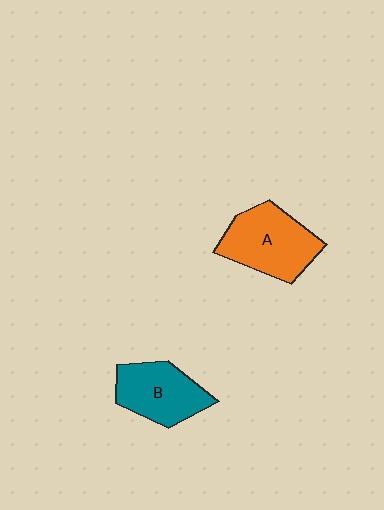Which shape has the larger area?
Shape A (orange).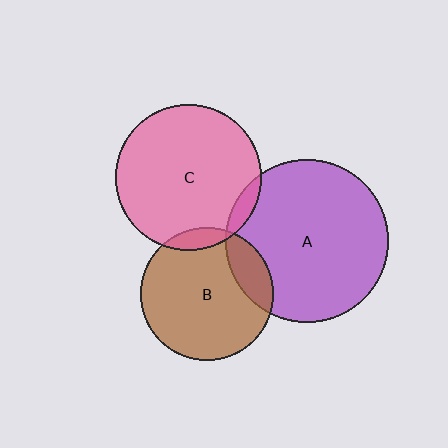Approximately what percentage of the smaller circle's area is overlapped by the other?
Approximately 10%.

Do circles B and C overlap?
Yes.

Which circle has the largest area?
Circle A (purple).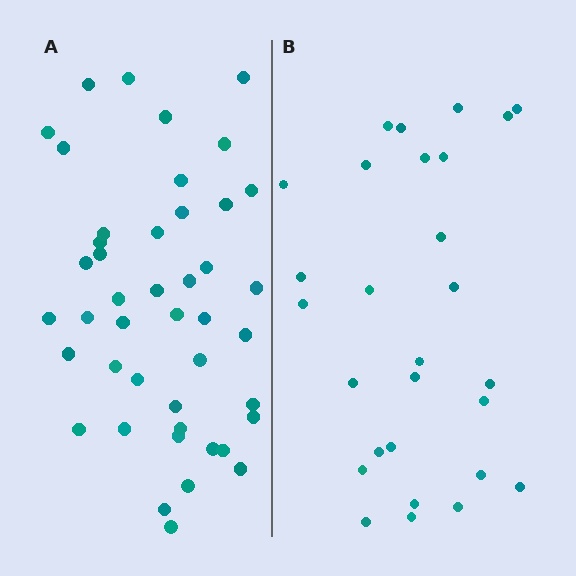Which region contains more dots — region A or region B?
Region A (the left region) has more dots.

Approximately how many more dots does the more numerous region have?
Region A has approximately 15 more dots than region B.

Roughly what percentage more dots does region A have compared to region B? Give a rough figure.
About 55% more.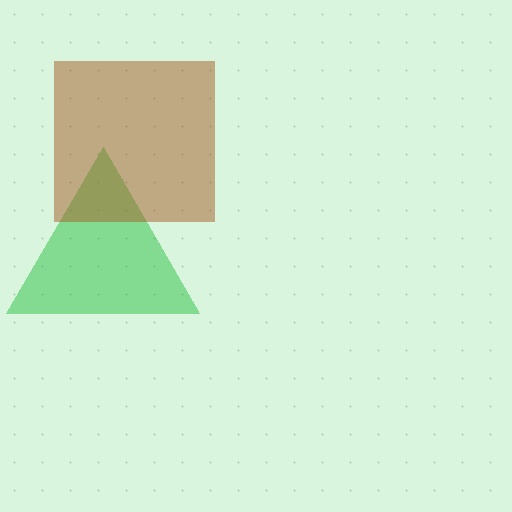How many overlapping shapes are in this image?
There are 2 overlapping shapes in the image.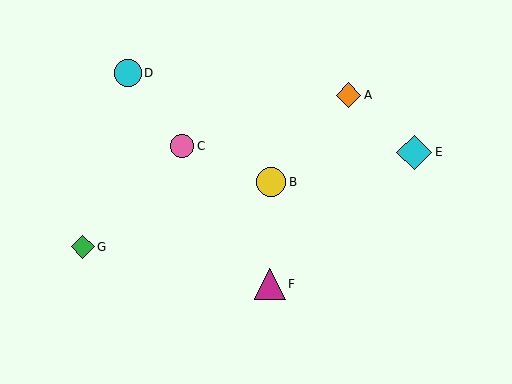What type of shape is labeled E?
Shape E is a cyan diamond.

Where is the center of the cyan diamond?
The center of the cyan diamond is at (414, 152).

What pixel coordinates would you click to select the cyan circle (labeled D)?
Click at (128, 73) to select the cyan circle D.